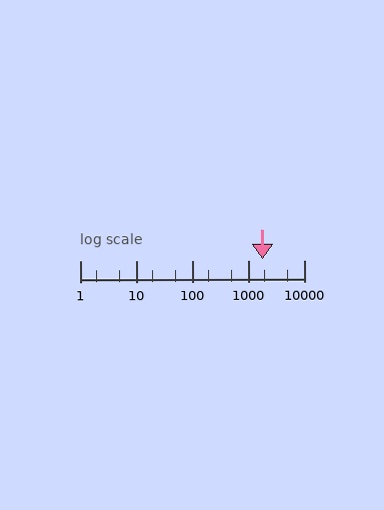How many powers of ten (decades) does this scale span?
The scale spans 4 decades, from 1 to 10000.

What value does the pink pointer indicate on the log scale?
The pointer indicates approximately 1800.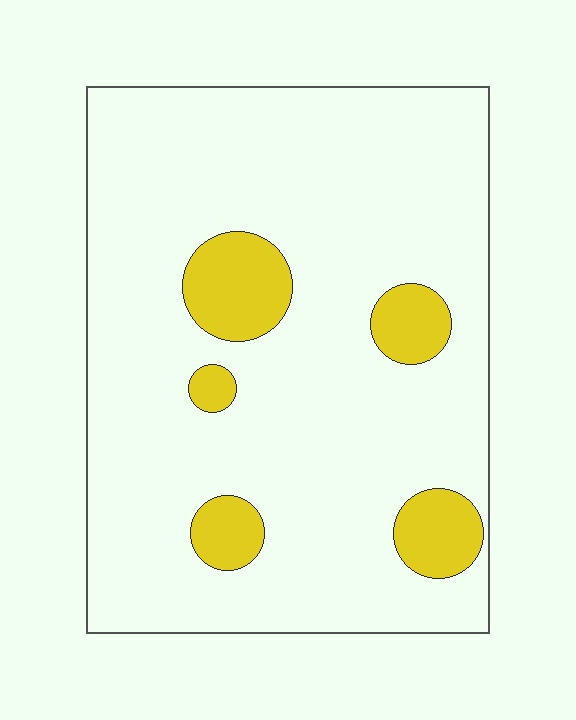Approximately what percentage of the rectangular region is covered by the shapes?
Approximately 15%.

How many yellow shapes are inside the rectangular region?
5.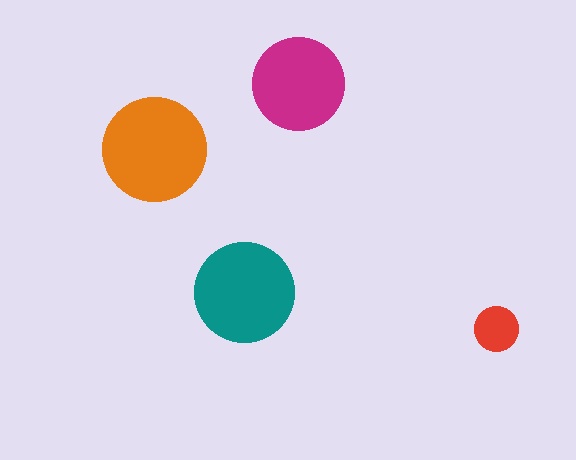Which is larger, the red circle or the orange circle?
The orange one.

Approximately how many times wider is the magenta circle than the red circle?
About 2 times wider.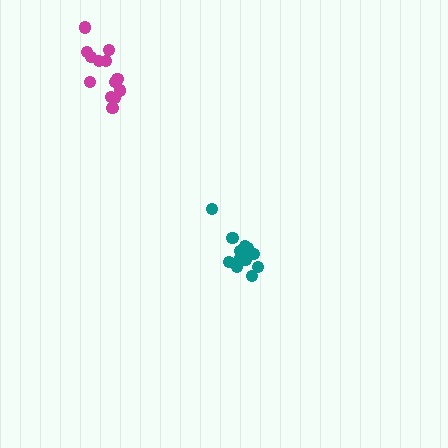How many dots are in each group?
Group 1: 14 dots, Group 2: 13 dots (27 total).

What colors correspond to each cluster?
The clusters are colored: teal, magenta.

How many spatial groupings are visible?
There are 2 spatial groupings.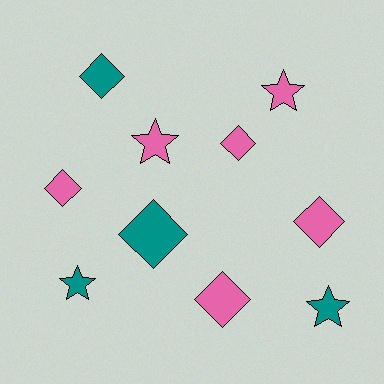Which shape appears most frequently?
Diamond, with 6 objects.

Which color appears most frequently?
Pink, with 6 objects.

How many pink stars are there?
There are 2 pink stars.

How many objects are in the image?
There are 10 objects.